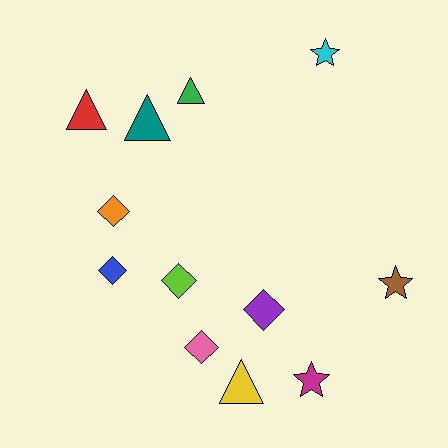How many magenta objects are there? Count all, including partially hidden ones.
There is 1 magenta object.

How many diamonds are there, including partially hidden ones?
There are 5 diamonds.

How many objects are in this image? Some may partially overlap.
There are 12 objects.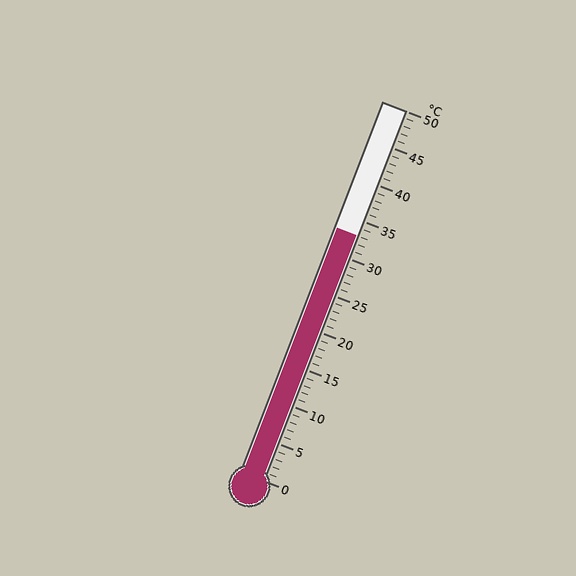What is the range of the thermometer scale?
The thermometer scale ranges from 0°C to 50°C.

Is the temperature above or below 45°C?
The temperature is below 45°C.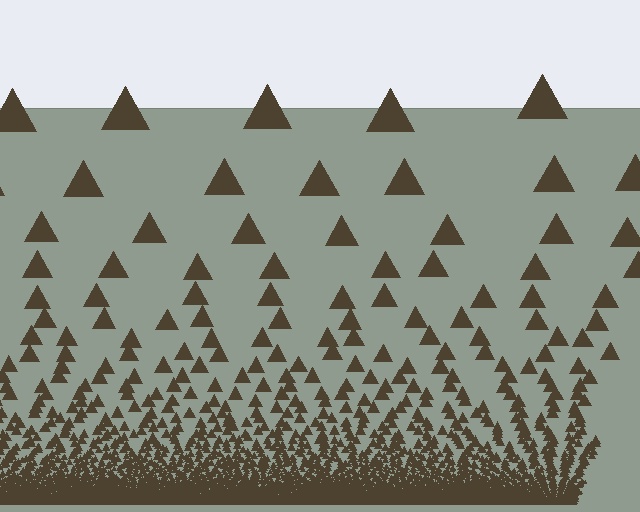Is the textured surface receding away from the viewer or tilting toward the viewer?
The surface appears to tilt toward the viewer. Texture elements get larger and sparser toward the top.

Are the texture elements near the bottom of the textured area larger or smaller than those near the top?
Smaller. The gradient is inverted — elements near the bottom are smaller and denser.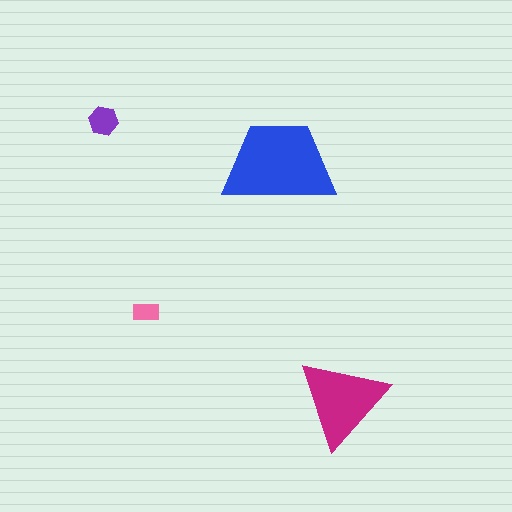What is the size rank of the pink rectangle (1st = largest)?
4th.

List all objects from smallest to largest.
The pink rectangle, the purple hexagon, the magenta triangle, the blue trapezoid.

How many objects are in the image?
There are 4 objects in the image.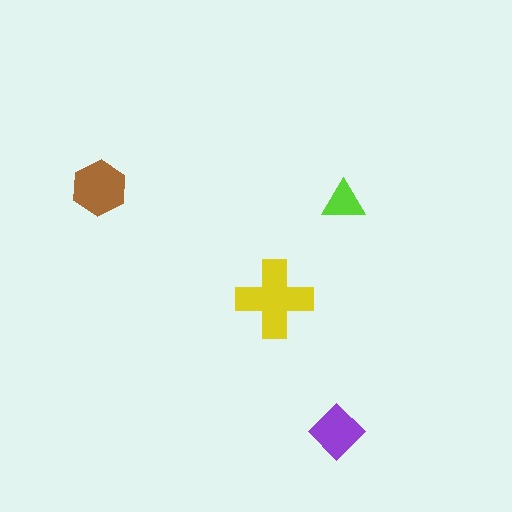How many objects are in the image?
There are 4 objects in the image.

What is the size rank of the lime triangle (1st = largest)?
4th.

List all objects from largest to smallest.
The yellow cross, the brown hexagon, the purple diamond, the lime triangle.